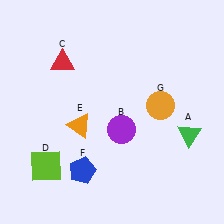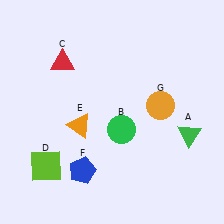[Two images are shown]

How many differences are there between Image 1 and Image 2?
There is 1 difference between the two images.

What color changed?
The circle (B) changed from purple in Image 1 to green in Image 2.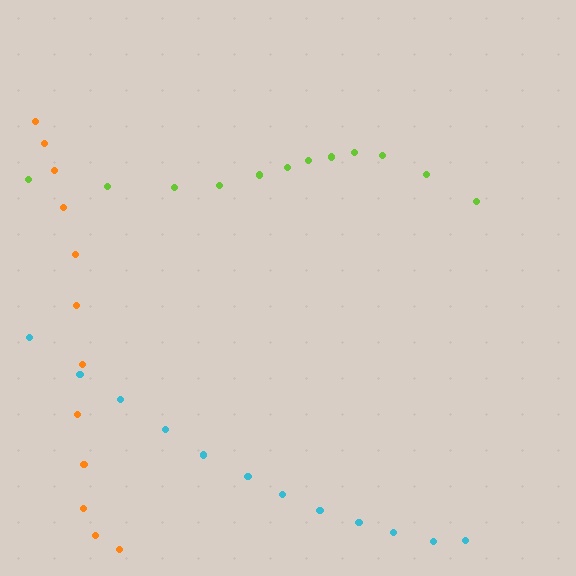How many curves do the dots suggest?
There are 3 distinct paths.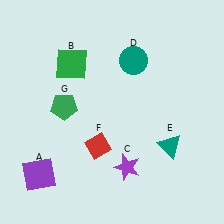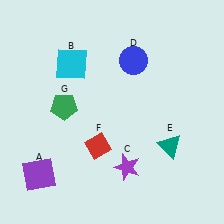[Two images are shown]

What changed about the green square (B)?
In Image 1, B is green. In Image 2, it changed to cyan.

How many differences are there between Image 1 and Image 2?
There are 2 differences between the two images.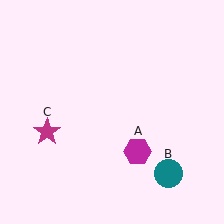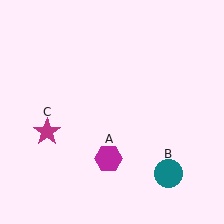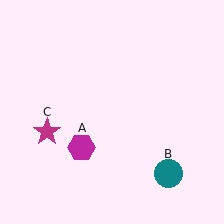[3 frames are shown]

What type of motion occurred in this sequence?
The magenta hexagon (object A) rotated clockwise around the center of the scene.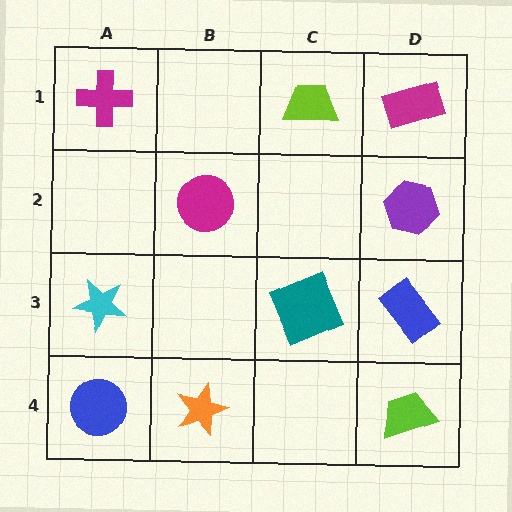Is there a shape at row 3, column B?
No, that cell is empty.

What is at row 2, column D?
A purple hexagon.